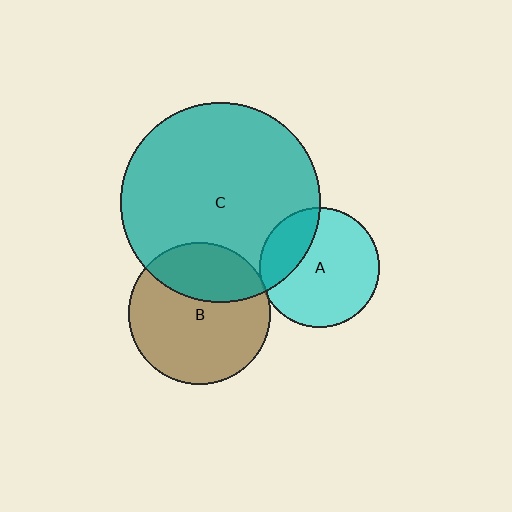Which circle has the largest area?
Circle C (teal).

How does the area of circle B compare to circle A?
Approximately 1.4 times.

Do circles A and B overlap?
Yes.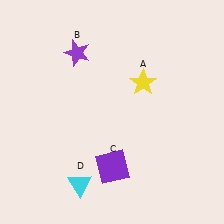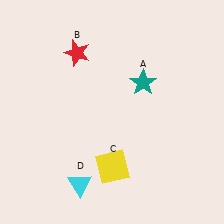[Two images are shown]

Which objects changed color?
A changed from yellow to teal. B changed from purple to red. C changed from purple to yellow.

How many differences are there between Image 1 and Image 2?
There are 3 differences between the two images.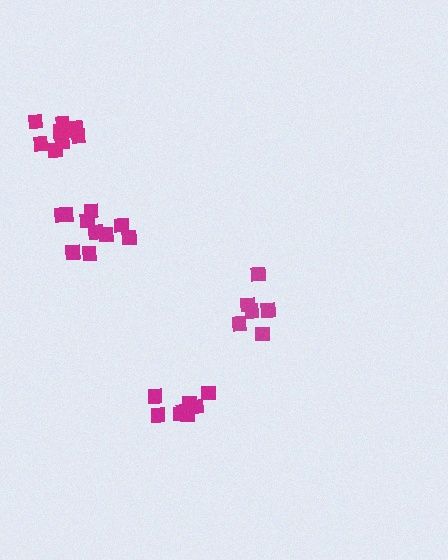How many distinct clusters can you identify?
There are 4 distinct clusters.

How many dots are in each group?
Group 1: 9 dots, Group 2: 8 dots, Group 3: 6 dots, Group 4: 10 dots (33 total).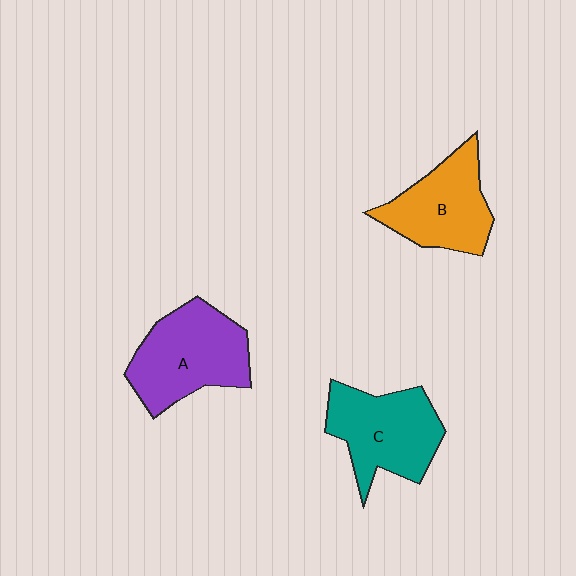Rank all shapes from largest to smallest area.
From largest to smallest: A (purple), C (teal), B (orange).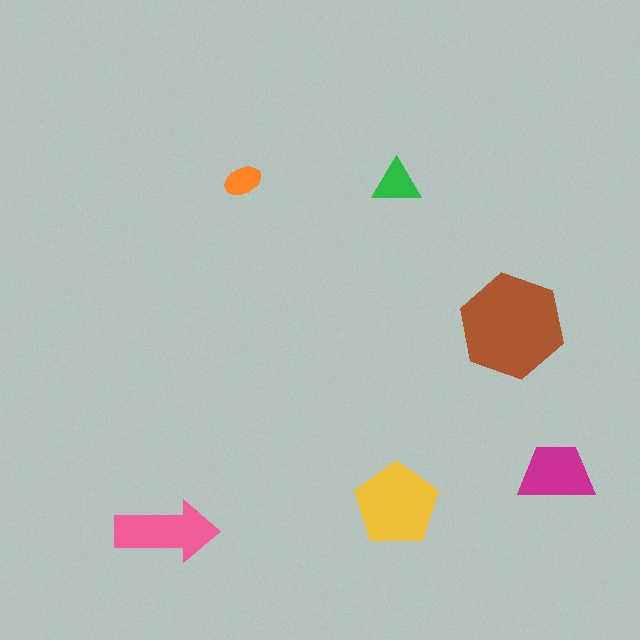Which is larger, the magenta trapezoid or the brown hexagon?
The brown hexagon.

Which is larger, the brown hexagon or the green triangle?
The brown hexagon.